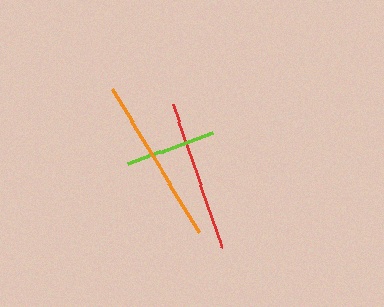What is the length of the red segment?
The red segment is approximately 152 pixels long.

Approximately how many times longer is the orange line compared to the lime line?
The orange line is approximately 1.9 times the length of the lime line.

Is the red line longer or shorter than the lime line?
The red line is longer than the lime line.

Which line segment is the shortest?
The lime line is the shortest at approximately 91 pixels.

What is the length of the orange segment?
The orange segment is approximately 168 pixels long.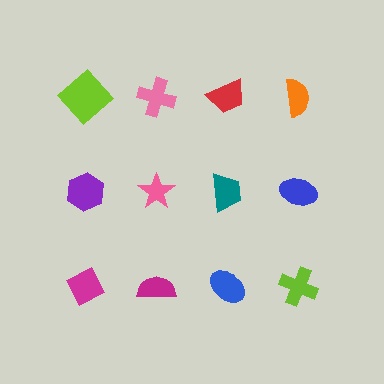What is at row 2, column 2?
A pink star.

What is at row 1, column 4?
An orange semicircle.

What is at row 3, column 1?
A magenta diamond.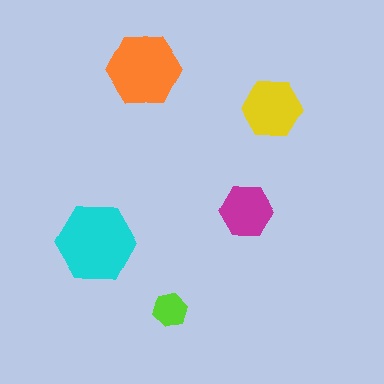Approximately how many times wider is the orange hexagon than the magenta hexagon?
About 1.5 times wider.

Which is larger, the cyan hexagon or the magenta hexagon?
The cyan one.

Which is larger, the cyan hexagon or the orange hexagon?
The cyan one.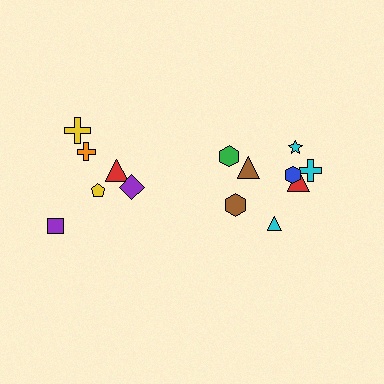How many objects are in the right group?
There are 8 objects.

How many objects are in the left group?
There are 6 objects.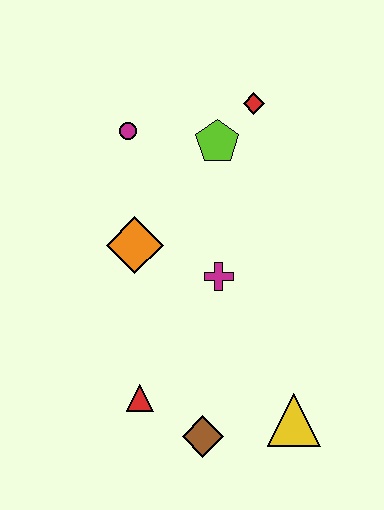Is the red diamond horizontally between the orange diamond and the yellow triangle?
Yes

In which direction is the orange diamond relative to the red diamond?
The orange diamond is below the red diamond.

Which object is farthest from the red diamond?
The brown diamond is farthest from the red diamond.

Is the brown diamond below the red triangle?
Yes